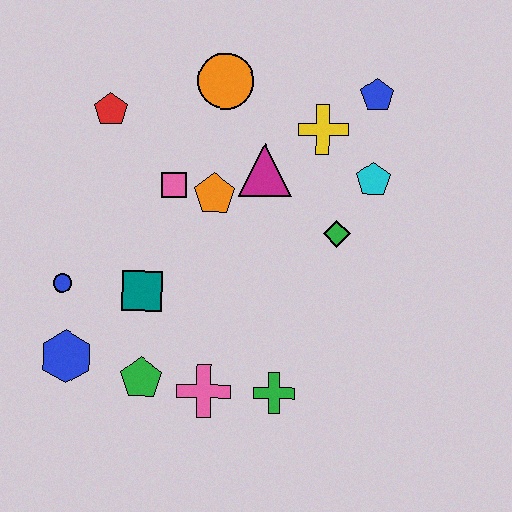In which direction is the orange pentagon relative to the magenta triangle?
The orange pentagon is to the left of the magenta triangle.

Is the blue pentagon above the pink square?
Yes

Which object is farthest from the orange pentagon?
The blue hexagon is farthest from the orange pentagon.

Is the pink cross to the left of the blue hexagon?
No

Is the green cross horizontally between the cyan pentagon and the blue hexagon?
Yes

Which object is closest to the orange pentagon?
The pink square is closest to the orange pentagon.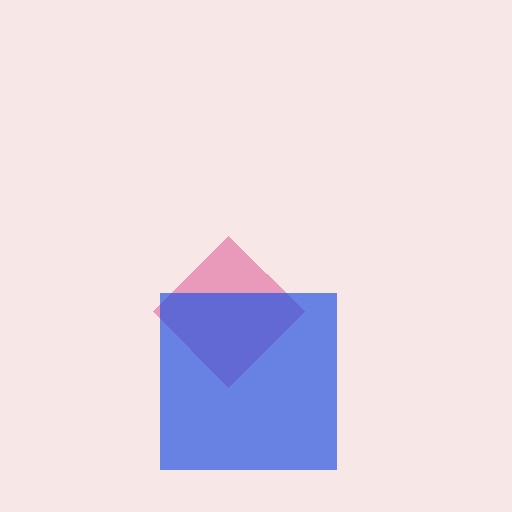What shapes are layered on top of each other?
The layered shapes are: a pink diamond, a blue square.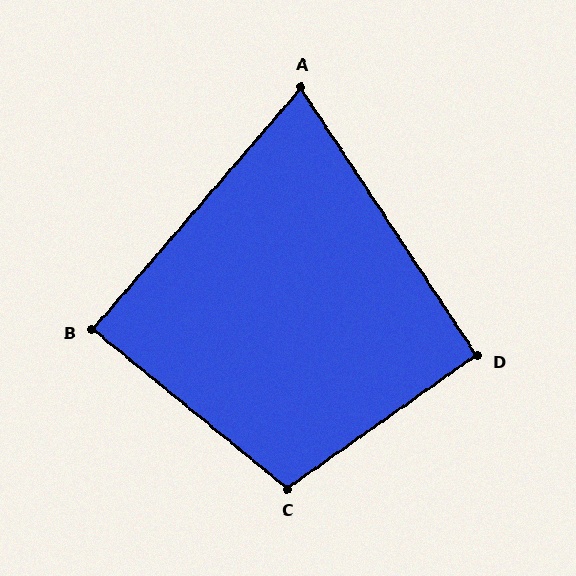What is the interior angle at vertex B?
Approximately 88 degrees (approximately right).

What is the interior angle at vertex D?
Approximately 92 degrees (approximately right).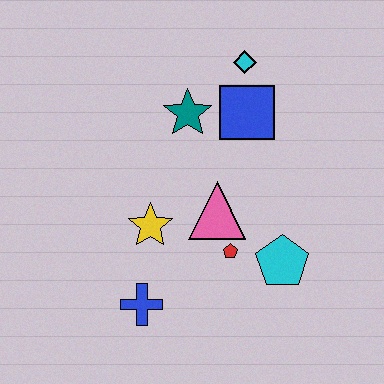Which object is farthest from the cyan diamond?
The blue cross is farthest from the cyan diamond.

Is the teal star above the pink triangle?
Yes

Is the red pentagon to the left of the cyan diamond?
Yes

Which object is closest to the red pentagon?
The pink triangle is closest to the red pentagon.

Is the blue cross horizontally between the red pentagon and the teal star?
No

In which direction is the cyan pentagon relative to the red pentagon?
The cyan pentagon is to the right of the red pentagon.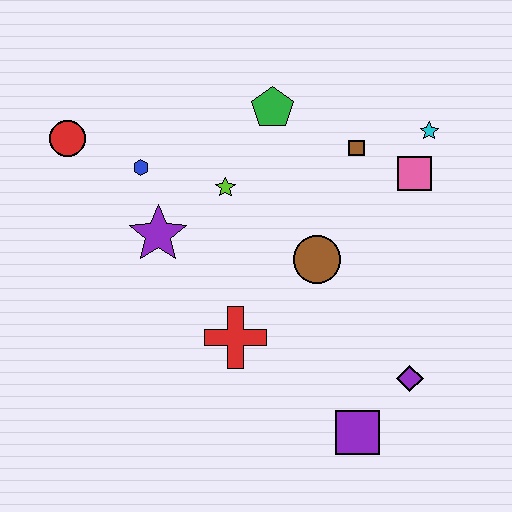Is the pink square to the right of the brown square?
Yes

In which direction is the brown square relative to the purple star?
The brown square is to the right of the purple star.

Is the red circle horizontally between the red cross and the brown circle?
No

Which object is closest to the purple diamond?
The purple square is closest to the purple diamond.